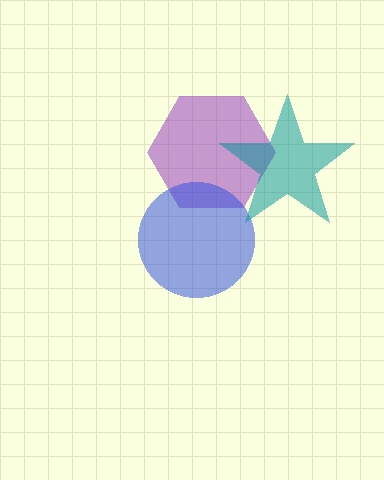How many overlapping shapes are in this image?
There are 3 overlapping shapes in the image.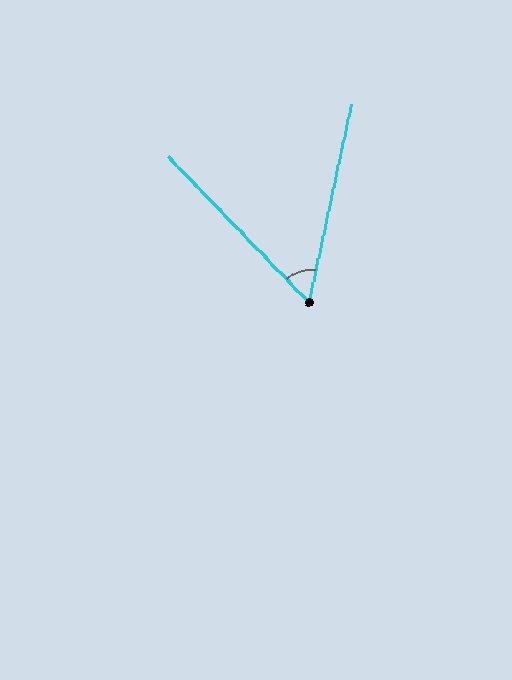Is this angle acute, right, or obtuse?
It is acute.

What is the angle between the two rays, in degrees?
Approximately 56 degrees.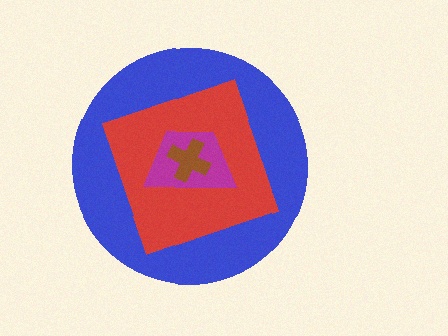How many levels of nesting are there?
4.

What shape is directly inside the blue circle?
The red diamond.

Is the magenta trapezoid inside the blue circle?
Yes.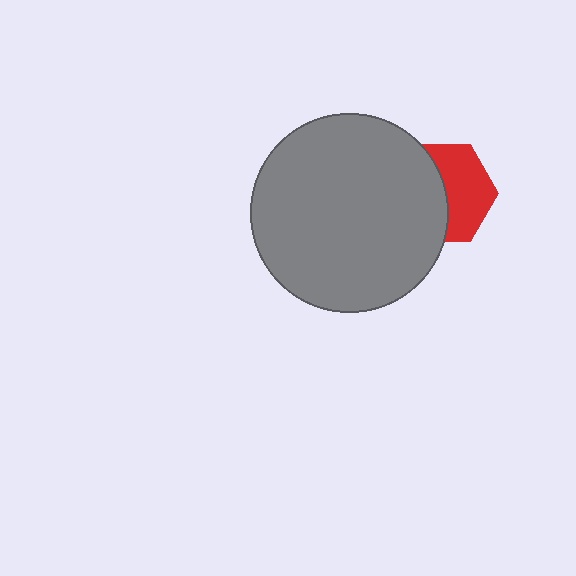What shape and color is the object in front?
The object in front is a gray circle.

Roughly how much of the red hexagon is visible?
About half of it is visible (roughly 50%).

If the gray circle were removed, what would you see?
You would see the complete red hexagon.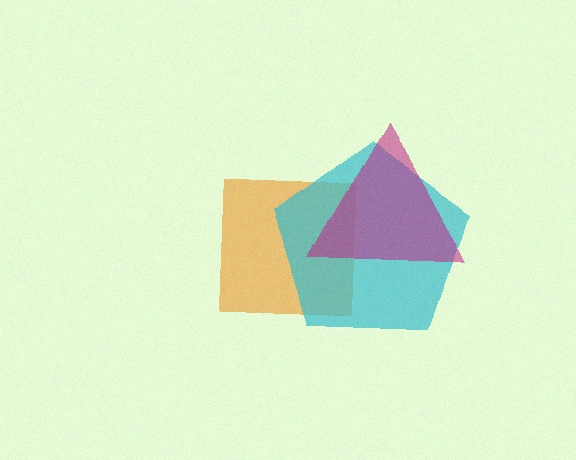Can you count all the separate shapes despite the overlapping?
Yes, there are 3 separate shapes.